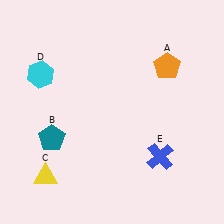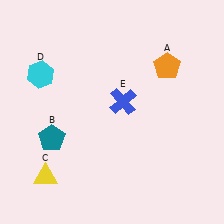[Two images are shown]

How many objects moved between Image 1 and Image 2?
1 object moved between the two images.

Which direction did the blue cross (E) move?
The blue cross (E) moved up.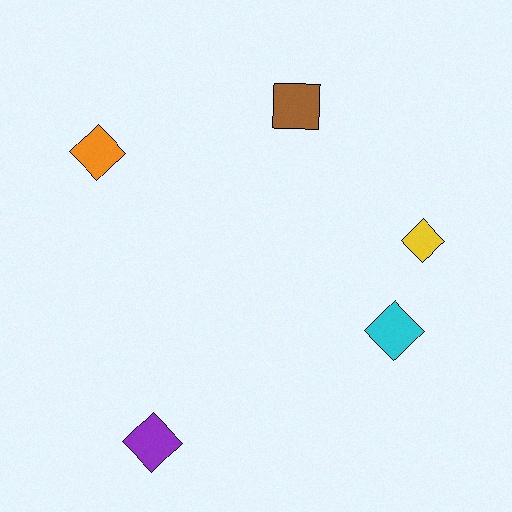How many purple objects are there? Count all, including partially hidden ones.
There is 1 purple object.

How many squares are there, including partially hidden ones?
There is 1 square.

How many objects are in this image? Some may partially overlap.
There are 5 objects.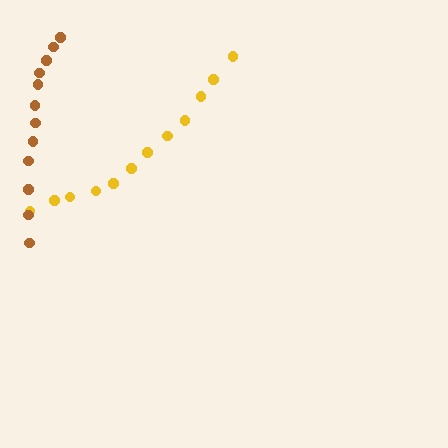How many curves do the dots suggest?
There are 2 distinct paths.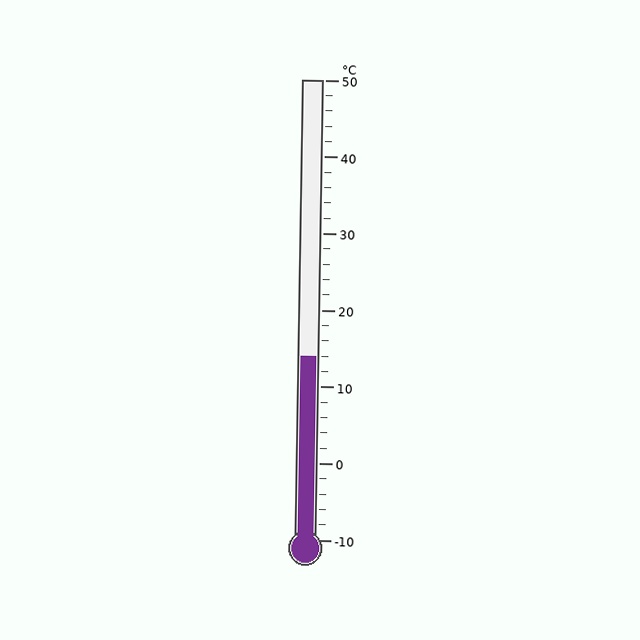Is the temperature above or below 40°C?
The temperature is below 40°C.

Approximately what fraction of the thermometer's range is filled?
The thermometer is filled to approximately 40% of its range.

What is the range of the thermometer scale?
The thermometer scale ranges from -10°C to 50°C.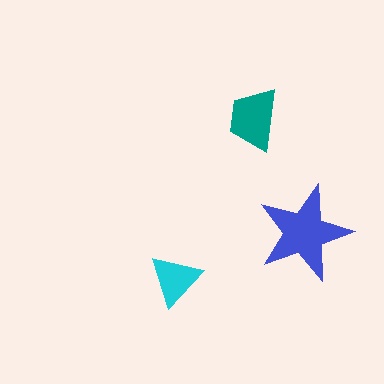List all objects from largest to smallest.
The blue star, the teal trapezoid, the cyan triangle.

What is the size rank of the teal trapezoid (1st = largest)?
2nd.